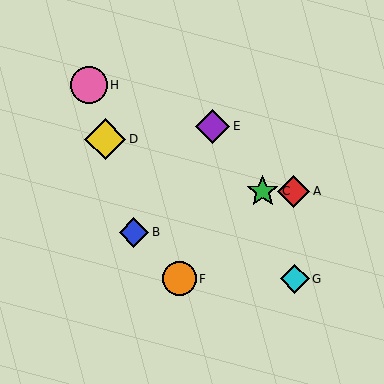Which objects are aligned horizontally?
Objects A, C are aligned horizontally.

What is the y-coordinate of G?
Object G is at y≈279.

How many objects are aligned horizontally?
2 objects (A, C) are aligned horizontally.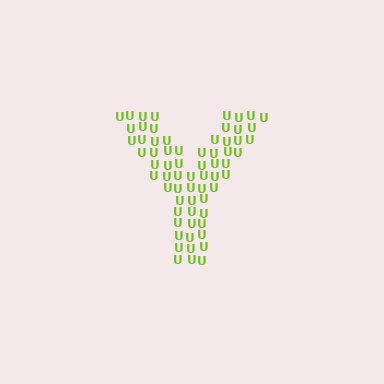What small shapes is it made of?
It is made of small letter U's.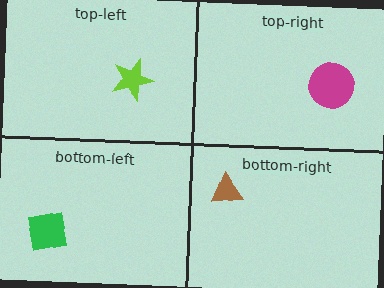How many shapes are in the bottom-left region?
1.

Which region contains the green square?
The bottom-left region.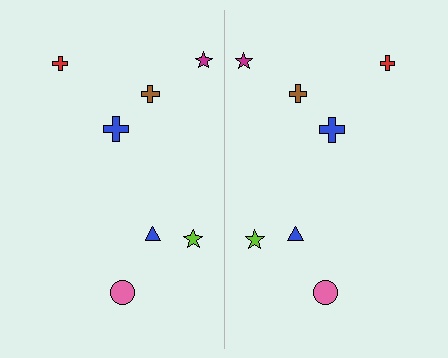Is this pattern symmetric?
Yes, this pattern has bilateral (reflection) symmetry.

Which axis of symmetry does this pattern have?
The pattern has a vertical axis of symmetry running through the center of the image.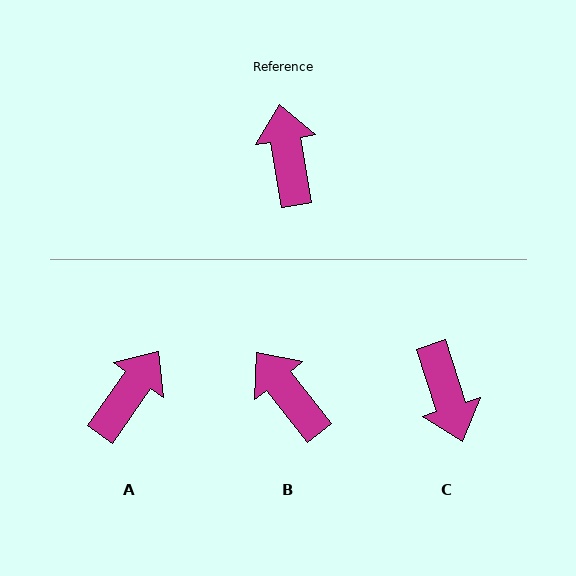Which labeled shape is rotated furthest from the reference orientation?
C, about 171 degrees away.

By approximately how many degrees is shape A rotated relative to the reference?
Approximately 44 degrees clockwise.